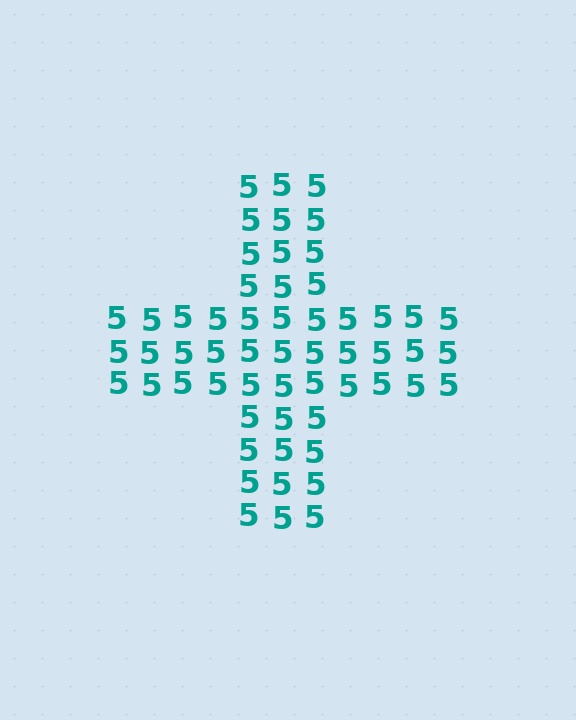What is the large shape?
The large shape is a cross.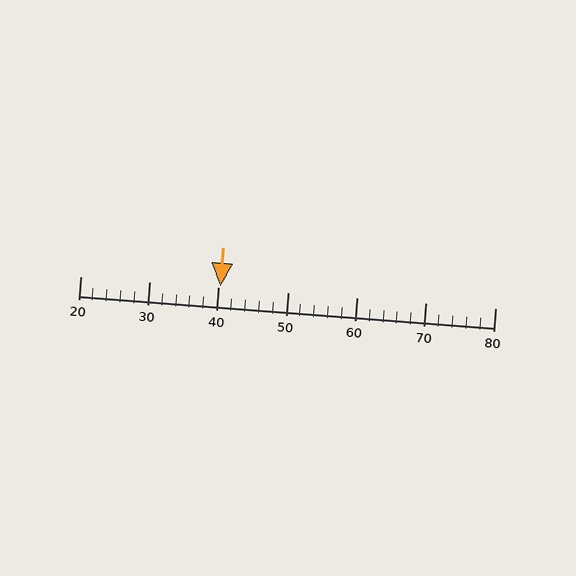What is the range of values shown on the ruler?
The ruler shows values from 20 to 80.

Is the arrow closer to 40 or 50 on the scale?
The arrow is closer to 40.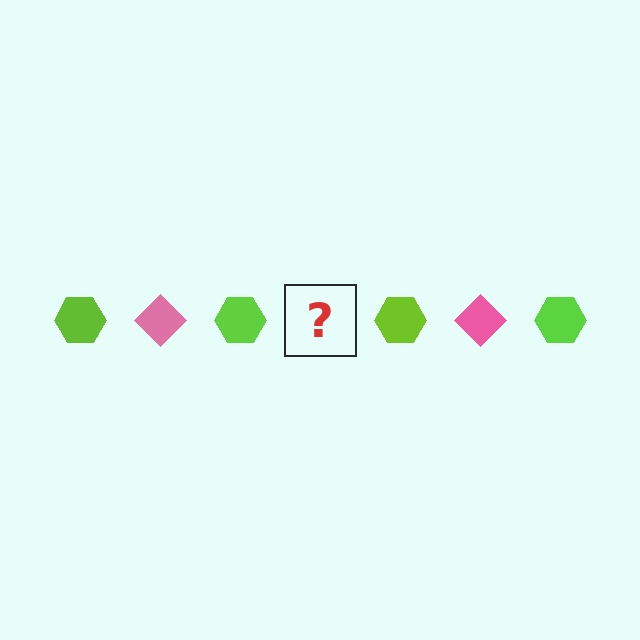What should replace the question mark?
The question mark should be replaced with a pink diamond.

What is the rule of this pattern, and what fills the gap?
The rule is that the pattern alternates between lime hexagon and pink diamond. The gap should be filled with a pink diamond.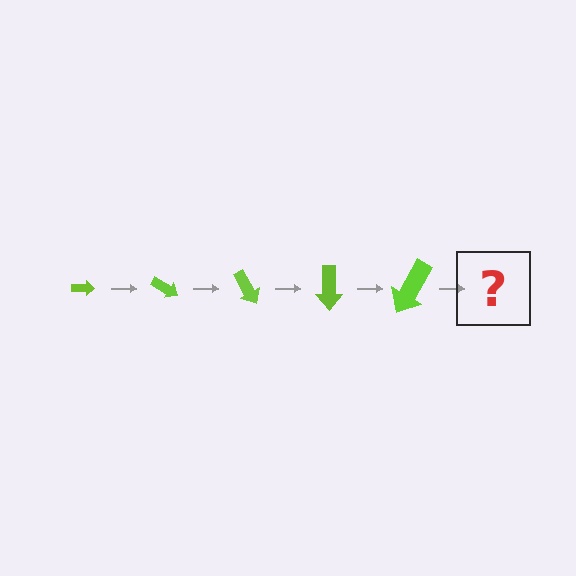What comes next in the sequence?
The next element should be an arrow, larger than the previous one and rotated 150 degrees from the start.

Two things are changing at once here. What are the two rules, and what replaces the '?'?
The two rules are that the arrow grows larger each step and it rotates 30 degrees each step. The '?' should be an arrow, larger than the previous one and rotated 150 degrees from the start.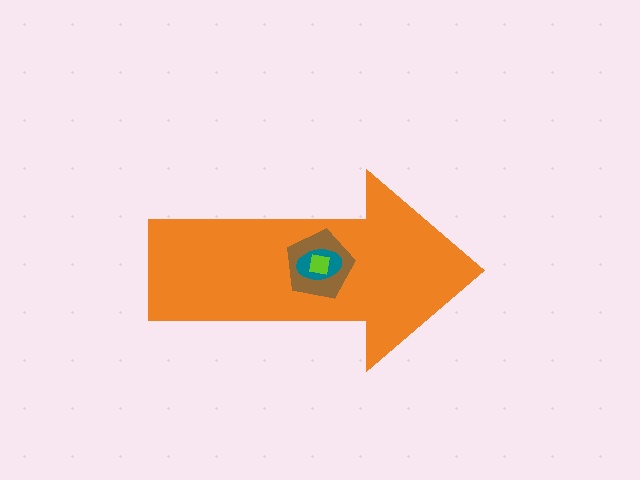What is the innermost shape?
The lime square.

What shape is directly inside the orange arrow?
The brown pentagon.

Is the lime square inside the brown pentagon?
Yes.